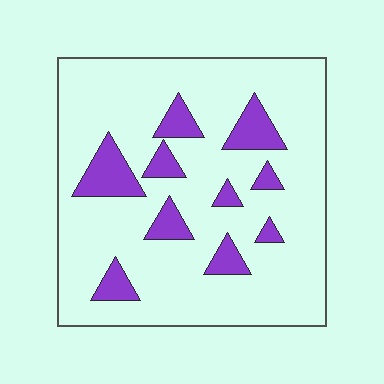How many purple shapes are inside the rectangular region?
10.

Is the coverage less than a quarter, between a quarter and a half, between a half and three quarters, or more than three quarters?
Less than a quarter.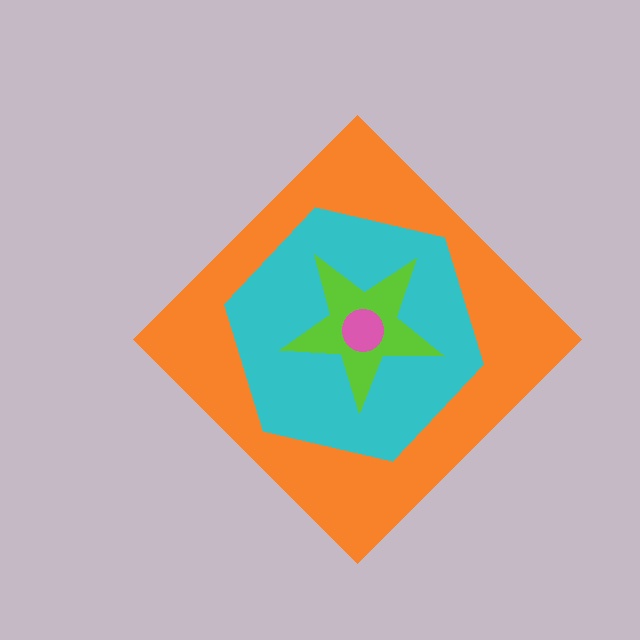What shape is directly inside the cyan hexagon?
The lime star.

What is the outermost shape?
The orange diamond.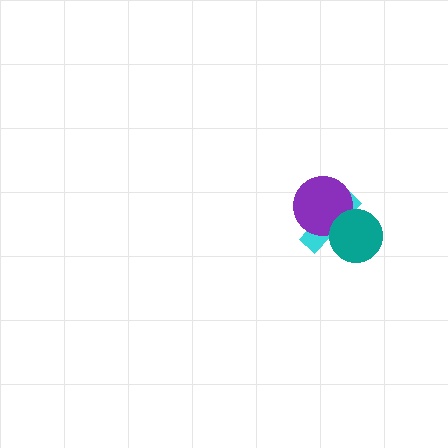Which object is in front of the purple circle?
The teal circle is in front of the purple circle.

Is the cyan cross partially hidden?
Yes, it is partially covered by another shape.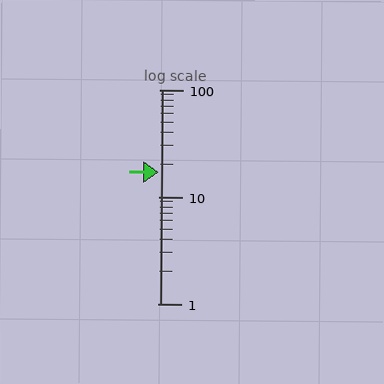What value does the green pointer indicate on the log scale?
The pointer indicates approximately 17.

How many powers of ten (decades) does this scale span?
The scale spans 2 decades, from 1 to 100.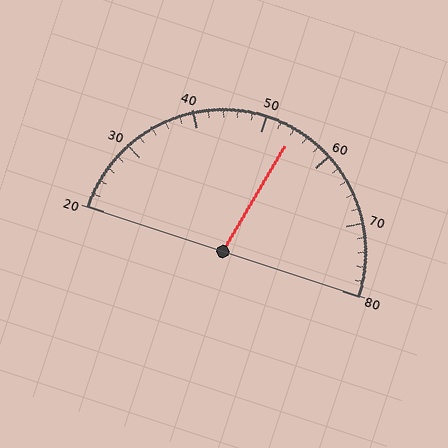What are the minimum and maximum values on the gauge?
The gauge ranges from 20 to 80.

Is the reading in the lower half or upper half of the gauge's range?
The reading is in the upper half of the range (20 to 80).